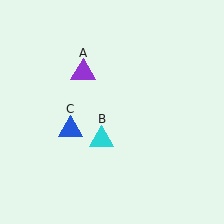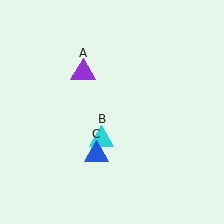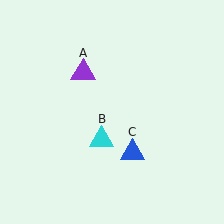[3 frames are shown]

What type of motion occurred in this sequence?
The blue triangle (object C) rotated counterclockwise around the center of the scene.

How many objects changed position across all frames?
1 object changed position: blue triangle (object C).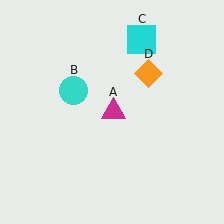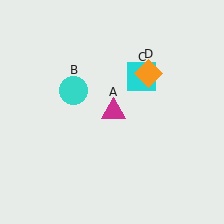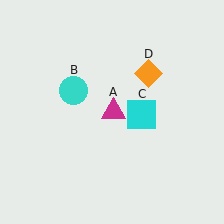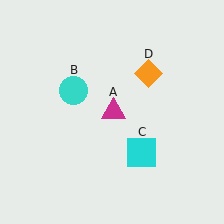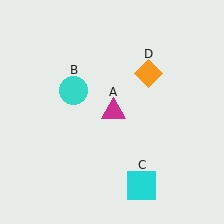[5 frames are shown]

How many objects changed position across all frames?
1 object changed position: cyan square (object C).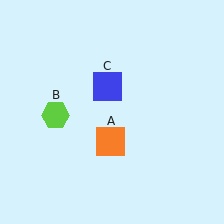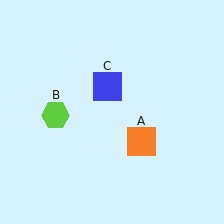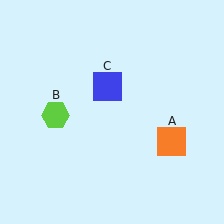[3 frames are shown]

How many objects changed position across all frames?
1 object changed position: orange square (object A).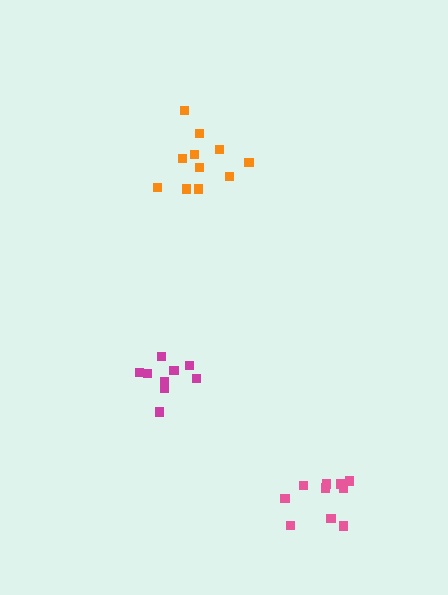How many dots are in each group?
Group 1: 9 dots, Group 2: 10 dots, Group 3: 11 dots (30 total).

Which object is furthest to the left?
The magenta cluster is leftmost.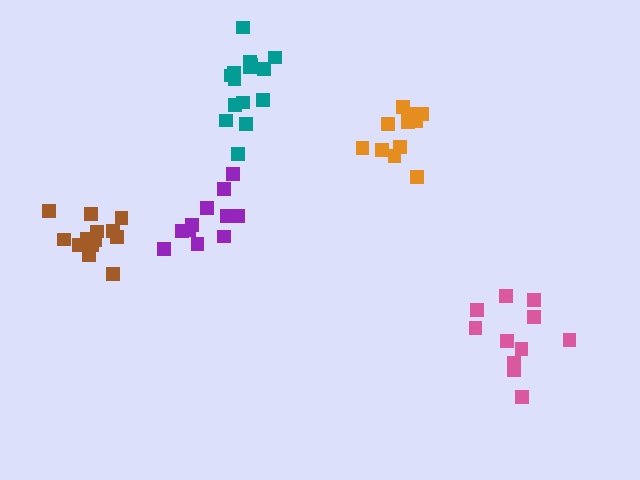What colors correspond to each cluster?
The clusters are colored: pink, orange, teal, brown, purple.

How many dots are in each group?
Group 1: 11 dots, Group 2: 12 dots, Group 3: 15 dots, Group 4: 13 dots, Group 5: 11 dots (62 total).